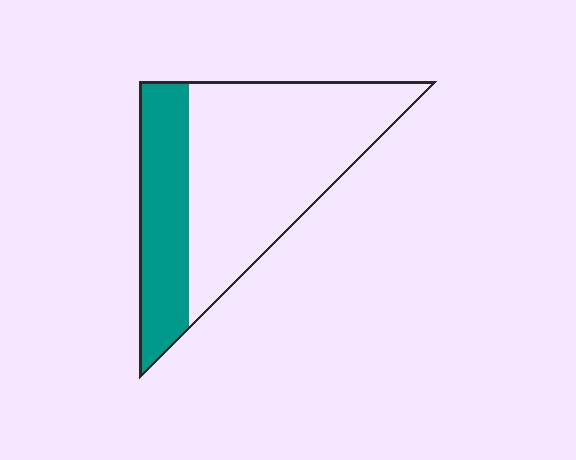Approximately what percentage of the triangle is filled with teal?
Approximately 30%.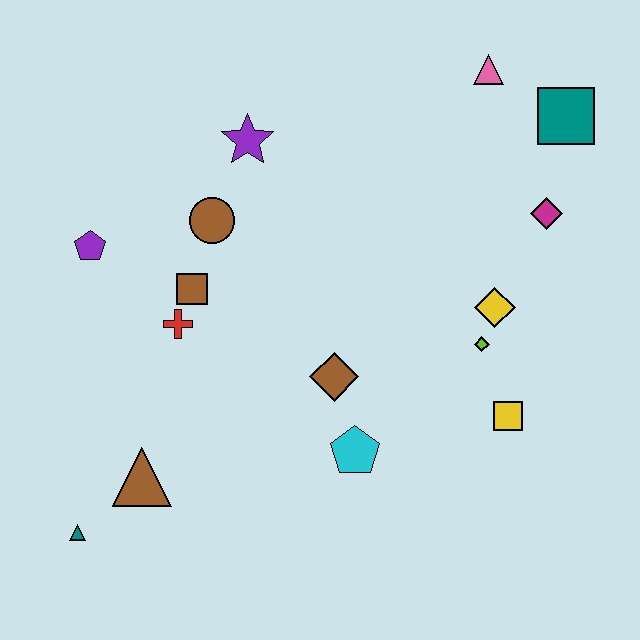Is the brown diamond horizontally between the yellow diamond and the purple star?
Yes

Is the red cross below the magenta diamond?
Yes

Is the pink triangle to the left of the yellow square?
Yes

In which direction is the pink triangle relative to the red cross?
The pink triangle is to the right of the red cross.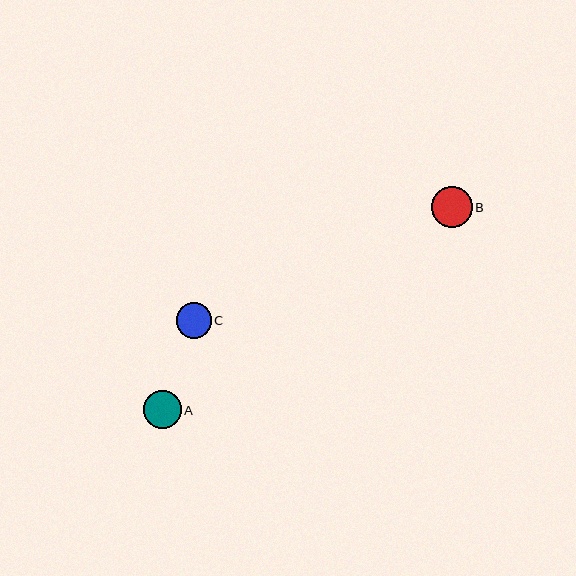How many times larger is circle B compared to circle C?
Circle B is approximately 1.2 times the size of circle C.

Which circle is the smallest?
Circle C is the smallest with a size of approximately 35 pixels.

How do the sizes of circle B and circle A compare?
Circle B and circle A are approximately the same size.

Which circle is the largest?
Circle B is the largest with a size of approximately 41 pixels.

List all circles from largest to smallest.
From largest to smallest: B, A, C.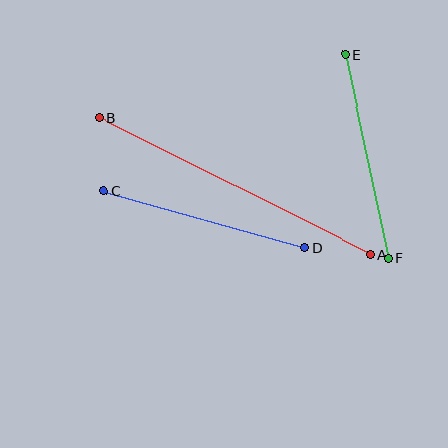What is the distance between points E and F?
The distance is approximately 208 pixels.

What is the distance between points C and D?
The distance is approximately 209 pixels.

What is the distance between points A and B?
The distance is approximately 303 pixels.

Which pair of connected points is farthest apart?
Points A and B are farthest apart.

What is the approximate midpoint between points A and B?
The midpoint is at approximately (235, 186) pixels.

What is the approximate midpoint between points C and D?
The midpoint is at approximately (204, 219) pixels.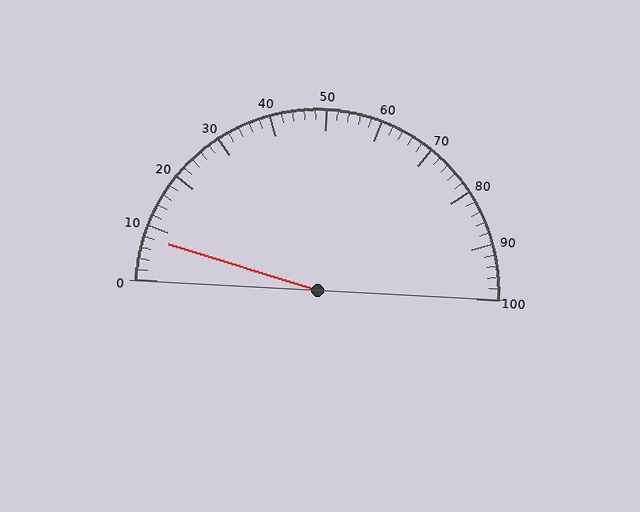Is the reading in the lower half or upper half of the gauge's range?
The reading is in the lower half of the range (0 to 100).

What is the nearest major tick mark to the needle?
The nearest major tick mark is 10.